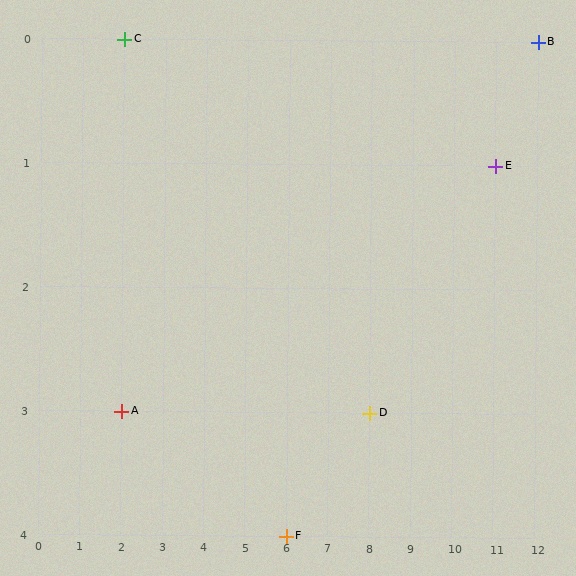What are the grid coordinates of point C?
Point C is at grid coordinates (2, 0).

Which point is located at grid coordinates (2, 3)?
Point A is at (2, 3).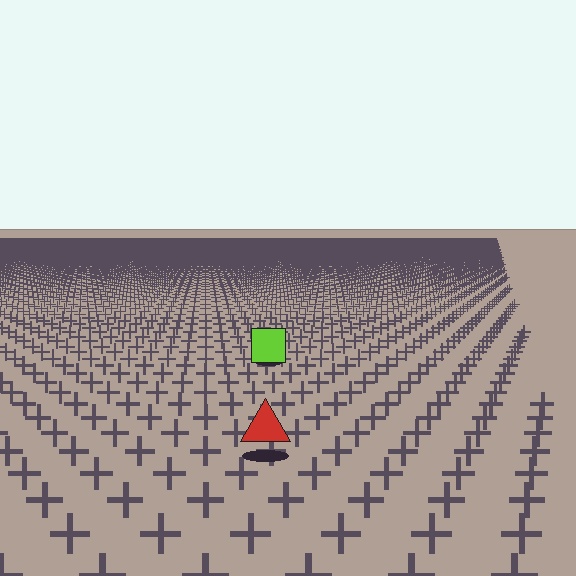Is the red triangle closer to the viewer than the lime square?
Yes. The red triangle is closer — you can tell from the texture gradient: the ground texture is coarser near it.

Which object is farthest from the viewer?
The lime square is farthest from the viewer. It appears smaller and the ground texture around it is denser.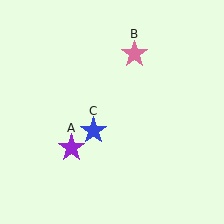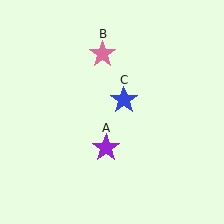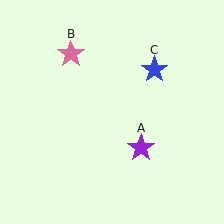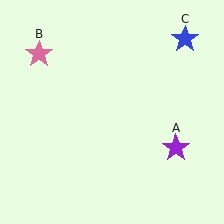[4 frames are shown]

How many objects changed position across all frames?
3 objects changed position: purple star (object A), pink star (object B), blue star (object C).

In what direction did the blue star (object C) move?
The blue star (object C) moved up and to the right.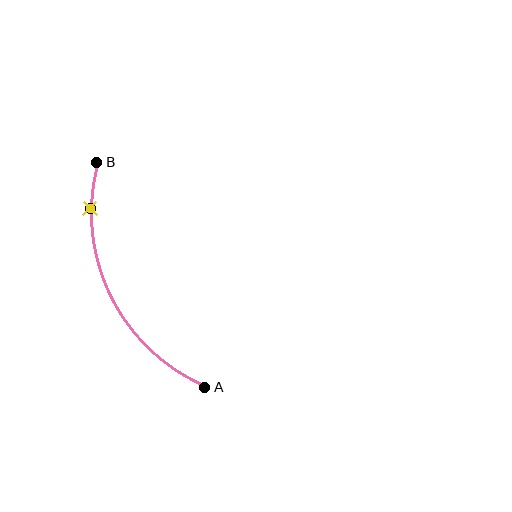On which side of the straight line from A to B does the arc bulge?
The arc bulges to the left of the straight line connecting A and B.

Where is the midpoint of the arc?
The arc midpoint is the point on the curve farthest from the straight line joining A and B. It sits to the left of that line.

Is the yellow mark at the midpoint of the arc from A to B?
No. The yellow mark lies on the arc but is closer to endpoint B. The arc midpoint would be at the point on the curve equidistant along the arc from both A and B.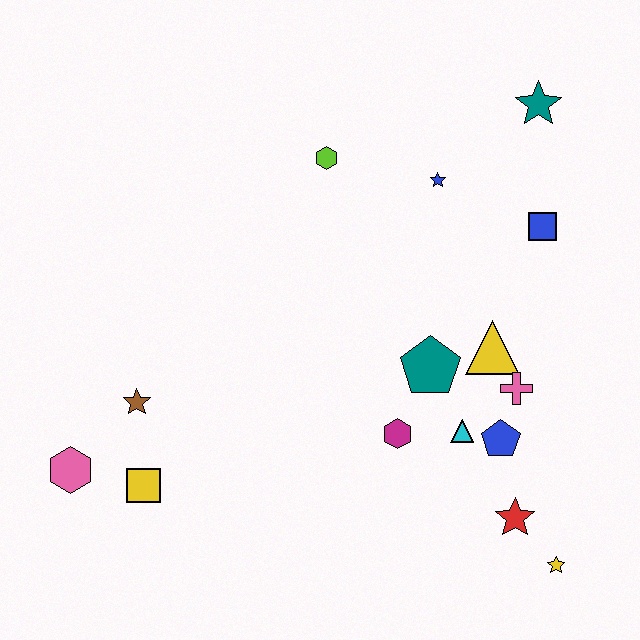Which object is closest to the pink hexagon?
The yellow square is closest to the pink hexagon.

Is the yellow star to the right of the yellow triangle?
Yes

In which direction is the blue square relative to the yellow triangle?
The blue square is above the yellow triangle.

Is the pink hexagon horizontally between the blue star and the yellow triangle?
No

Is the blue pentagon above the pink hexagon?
Yes